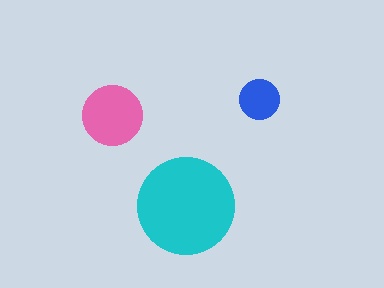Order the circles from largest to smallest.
the cyan one, the pink one, the blue one.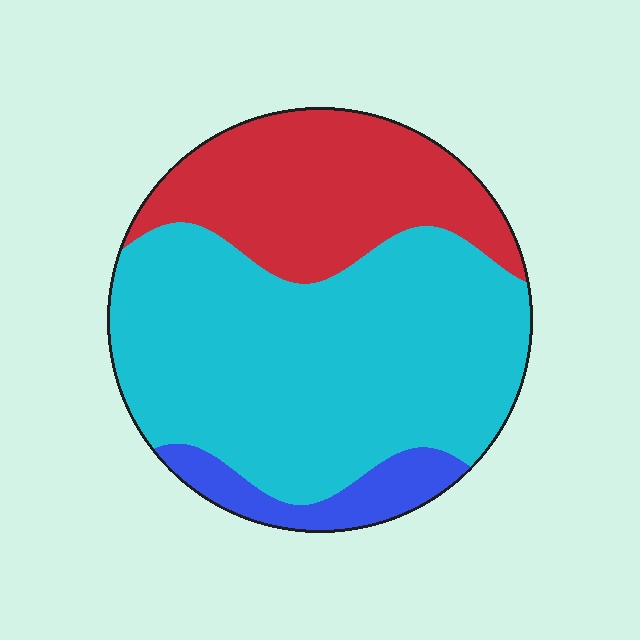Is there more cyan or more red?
Cyan.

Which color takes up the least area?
Blue, at roughly 10%.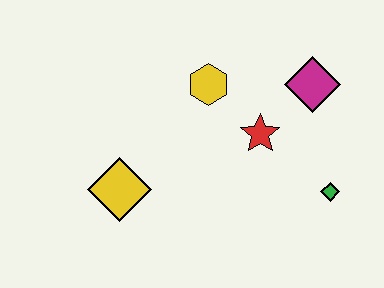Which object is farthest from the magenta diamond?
The yellow diamond is farthest from the magenta diamond.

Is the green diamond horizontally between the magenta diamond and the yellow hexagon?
No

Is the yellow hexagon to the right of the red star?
No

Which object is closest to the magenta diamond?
The red star is closest to the magenta diamond.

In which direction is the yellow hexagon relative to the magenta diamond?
The yellow hexagon is to the left of the magenta diamond.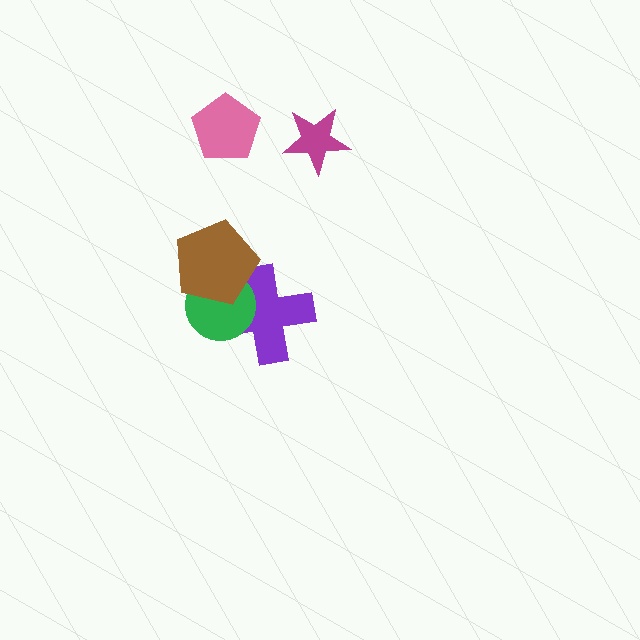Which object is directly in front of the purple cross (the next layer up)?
The green circle is directly in front of the purple cross.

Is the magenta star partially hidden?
No, no other shape covers it.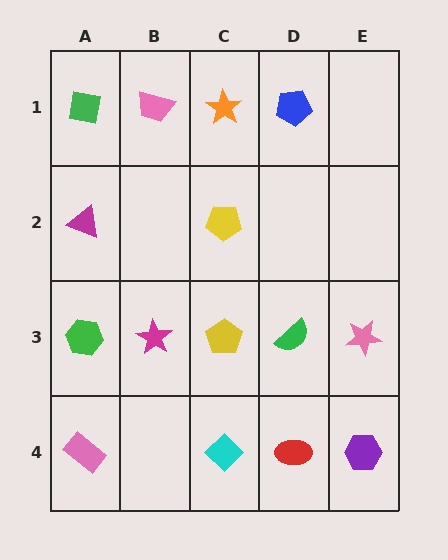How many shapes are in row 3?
5 shapes.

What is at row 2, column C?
A yellow pentagon.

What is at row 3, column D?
A green semicircle.